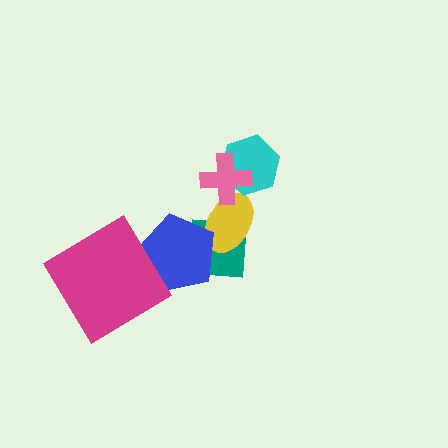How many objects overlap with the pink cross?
2 objects overlap with the pink cross.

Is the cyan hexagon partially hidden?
Yes, it is partially covered by another shape.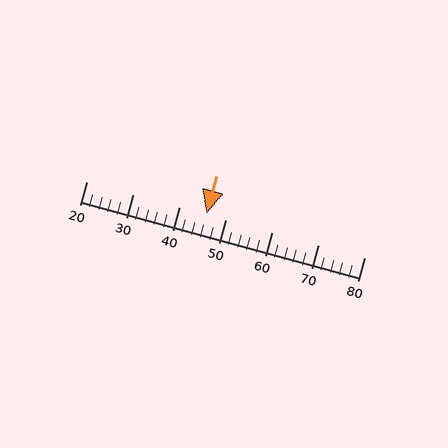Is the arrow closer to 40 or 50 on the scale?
The arrow is closer to 50.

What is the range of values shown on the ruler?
The ruler shows values from 20 to 80.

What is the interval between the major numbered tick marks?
The major tick marks are spaced 10 units apart.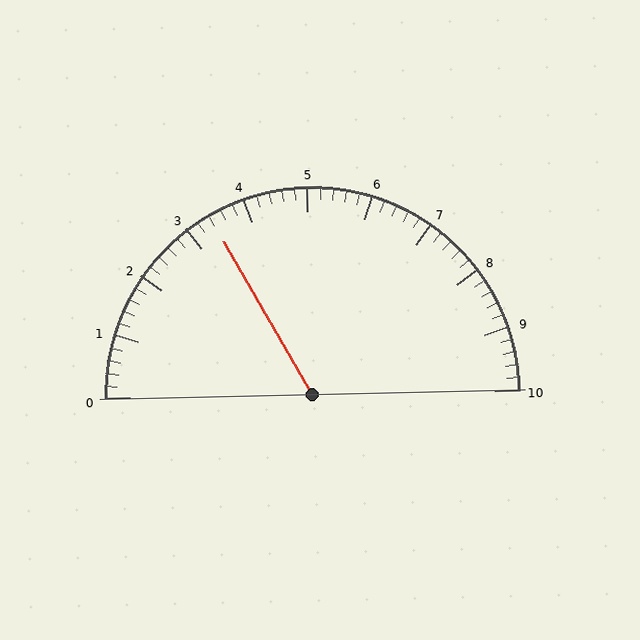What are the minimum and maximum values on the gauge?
The gauge ranges from 0 to 10.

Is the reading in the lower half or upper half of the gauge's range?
The reading is in the lower half of the range (0 to 10).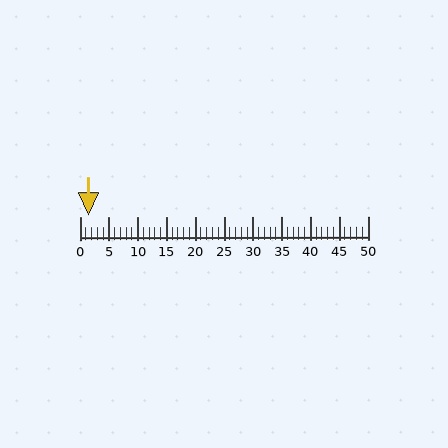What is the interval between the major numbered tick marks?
The major tick marks are spaced 5 units apart.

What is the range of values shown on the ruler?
The ruler shows values from 0 to 50.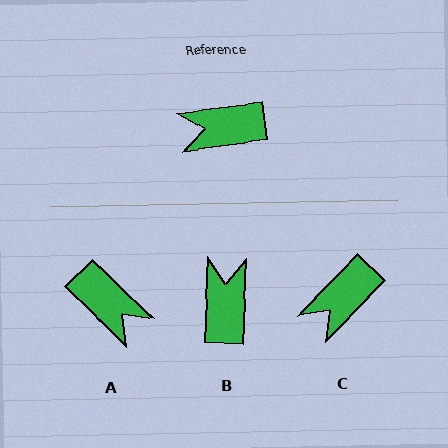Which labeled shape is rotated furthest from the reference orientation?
A, about 128 degrees away.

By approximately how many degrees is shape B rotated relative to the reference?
Approximately 99 degrees clockwise.